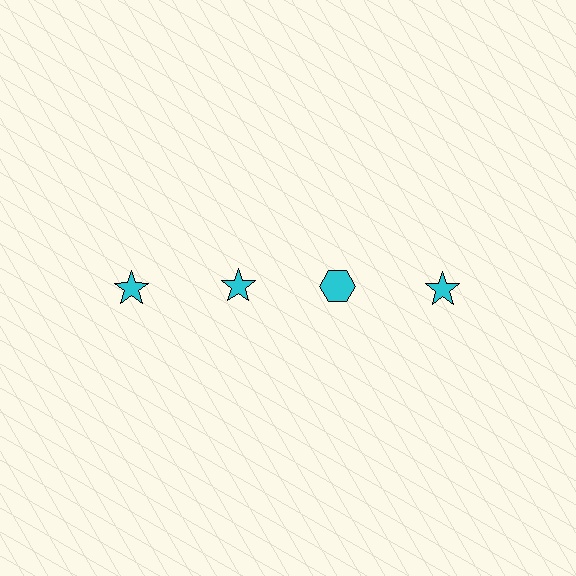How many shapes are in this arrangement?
There are 4 shapes arranged in a grid pattern.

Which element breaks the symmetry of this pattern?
The cyan hexagon in the top row, center column breaks the symmetry. All other shapes are cyan stars.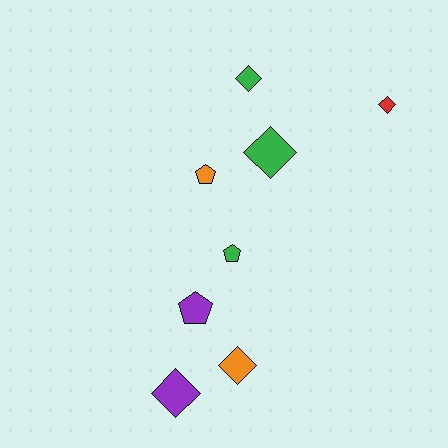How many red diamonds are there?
There is 1 red diamond.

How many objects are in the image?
There are 8 objects.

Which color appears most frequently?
Green, with 3 objects.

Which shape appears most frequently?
Diamond, with 5 objects.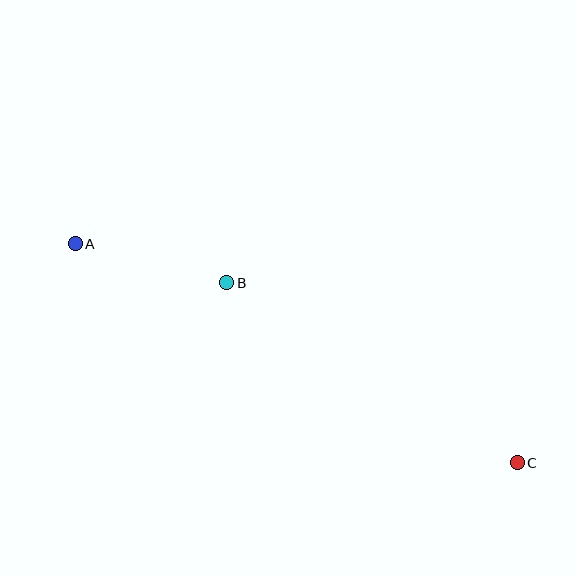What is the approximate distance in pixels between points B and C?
The distance between B and C is approximately 342 pixels.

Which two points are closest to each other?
Points A and B are closest to each other.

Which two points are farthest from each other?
Points A and C are farthest from each other.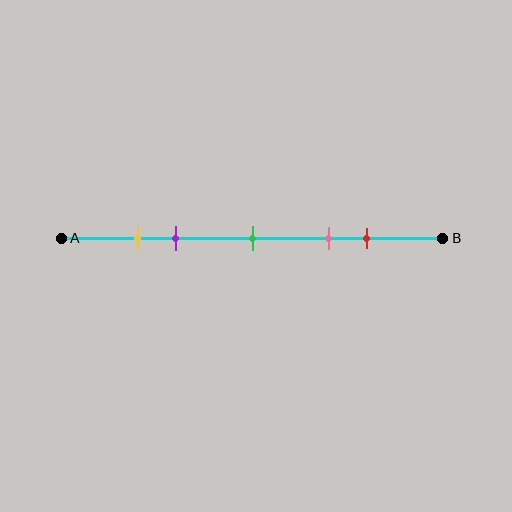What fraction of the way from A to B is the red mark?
The red mark is approximately 80% (0.8) of the way from A to B.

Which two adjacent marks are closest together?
The yellow and purple marks are the closest adjacent pair.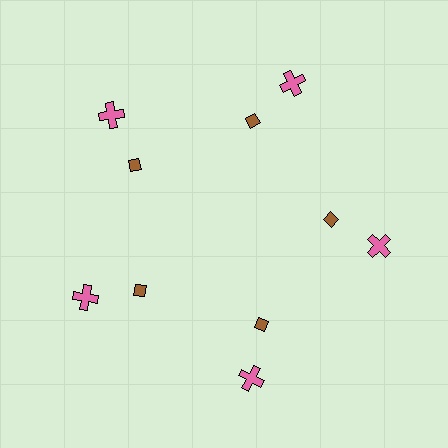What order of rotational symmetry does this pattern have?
This pattern has 5-fold rotational symmetry.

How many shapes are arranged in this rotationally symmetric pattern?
There are 10 shapes, arranged in 5 groups of 2.